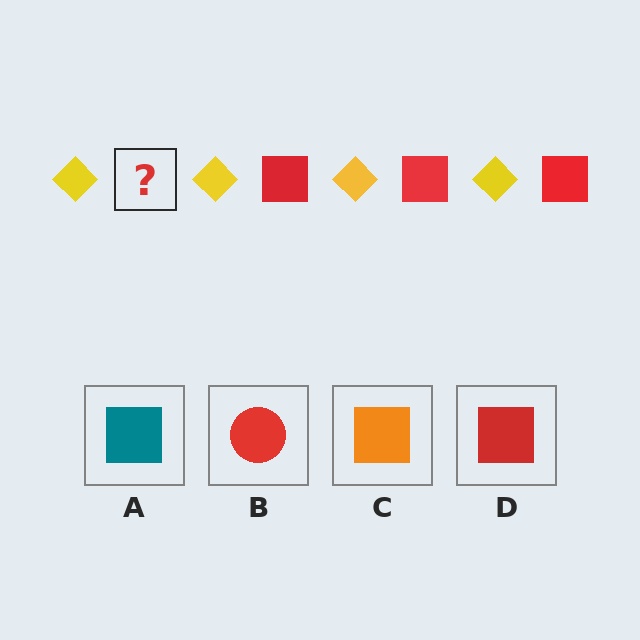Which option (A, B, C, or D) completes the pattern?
D.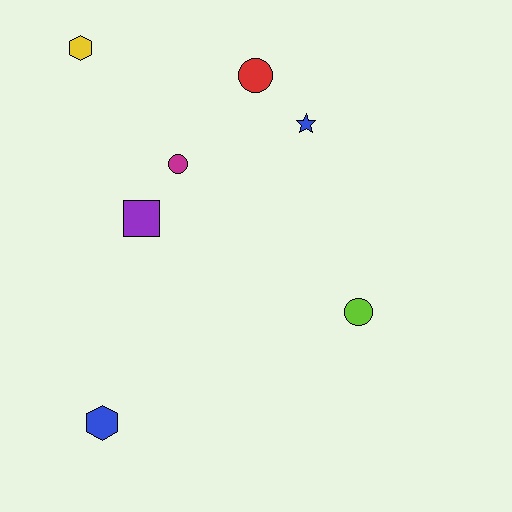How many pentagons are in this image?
There are no pentagons.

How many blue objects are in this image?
There are 2 blue objects.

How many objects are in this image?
There are 7 objects.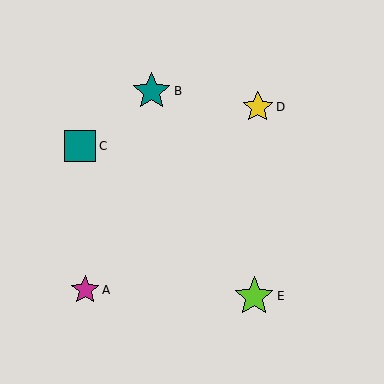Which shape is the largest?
The lime star (labeled E) is the largest.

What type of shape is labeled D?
Shape D is a yellow star.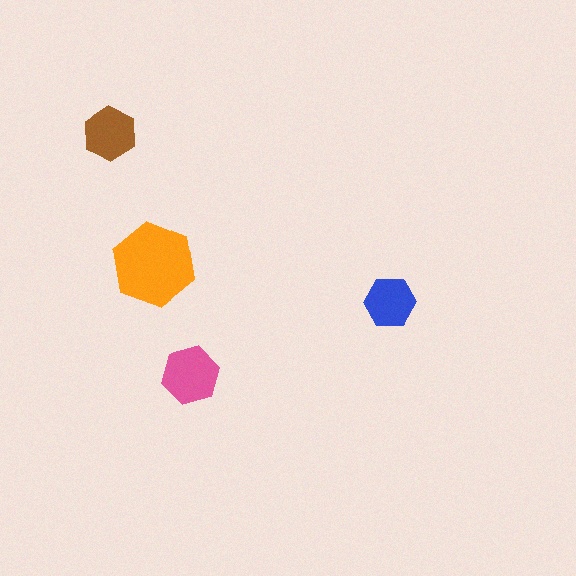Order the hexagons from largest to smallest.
the orange one, the pink one, the brown one, the blue one.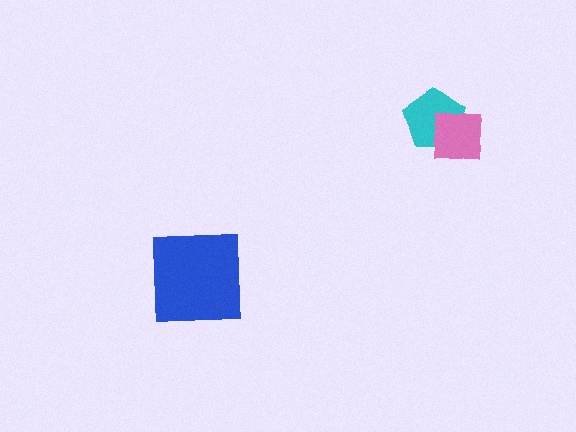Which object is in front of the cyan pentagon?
The pink square is in front of the cyan pentagon.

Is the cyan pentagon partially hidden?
Yes, it is partially covered by another shape.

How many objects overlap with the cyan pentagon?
1 object overlaps with the cyan pentagon.